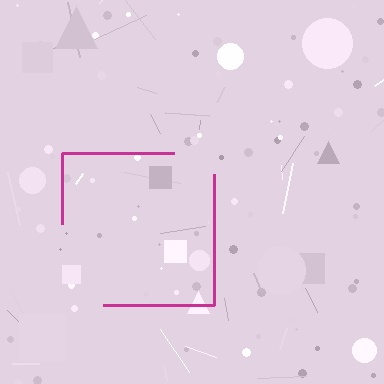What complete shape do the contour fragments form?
The contour fragments form a square.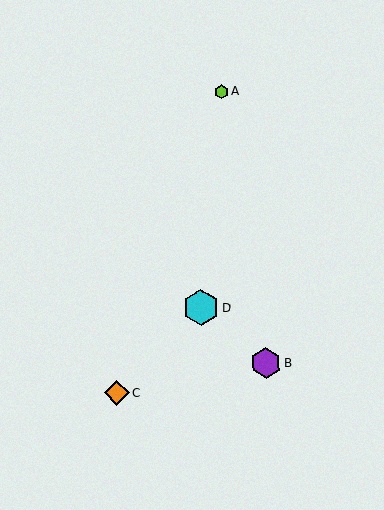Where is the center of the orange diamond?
The center of the orange diamond is at (117, 393).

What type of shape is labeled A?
Shape A is a lime hexagon.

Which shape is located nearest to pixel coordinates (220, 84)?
The lime hexagon (labeled A) at (221, 91) is nearest to that location.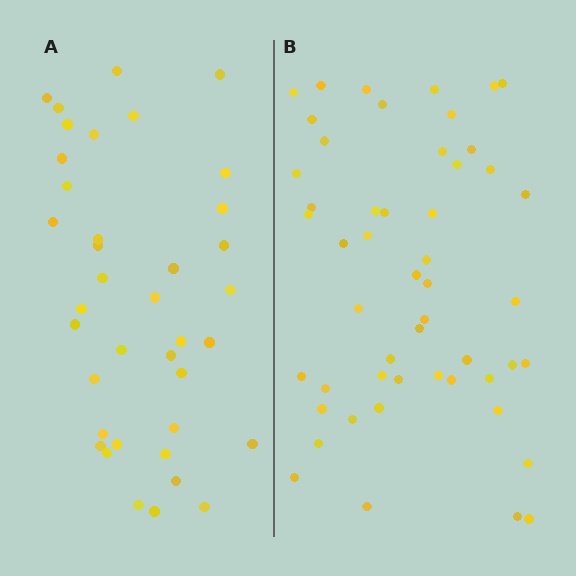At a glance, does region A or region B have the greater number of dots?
Region B (the right region) has more dots.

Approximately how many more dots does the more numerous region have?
Region B has approximately 15 more dots than region A.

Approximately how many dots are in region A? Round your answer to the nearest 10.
About 40 dots. (The exact count is 38, which rounds to 40.)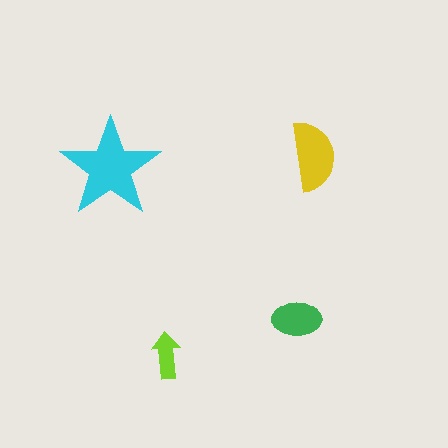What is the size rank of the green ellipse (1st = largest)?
3rd.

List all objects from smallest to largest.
The lime arrow, the green ellipse, the yellow semicircle, the cyan star.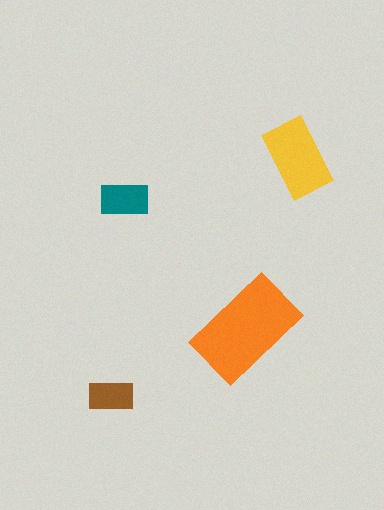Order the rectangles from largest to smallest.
the orange one, the yellow one, the teal one, the brown one.